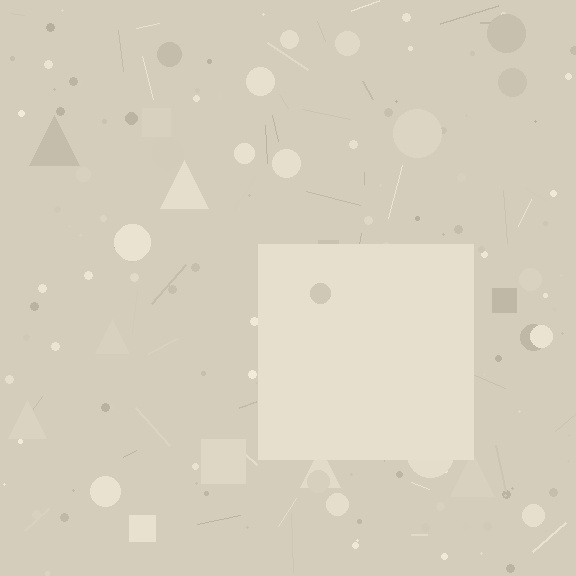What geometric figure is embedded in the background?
A square is embedded in the background.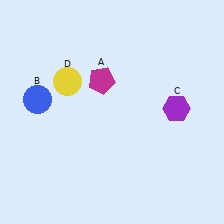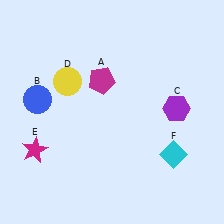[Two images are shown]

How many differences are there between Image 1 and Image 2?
There are 2 differences between the two images.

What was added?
A magenta star (E), a cyan diamond (F) were added in Image 2.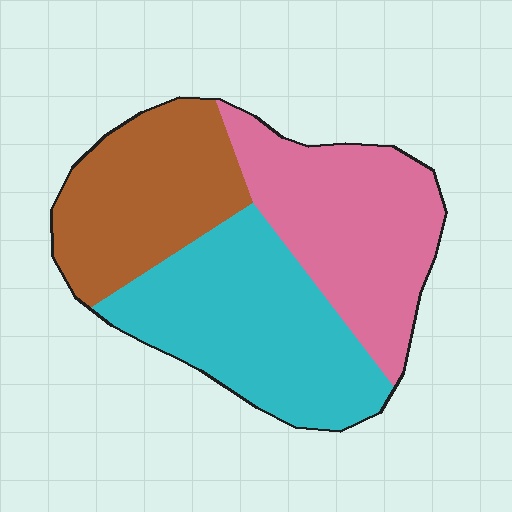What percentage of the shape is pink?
Pink takes up about one third (1/3) of the shape.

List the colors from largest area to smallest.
From largest to smallest: cyan, pink, brown.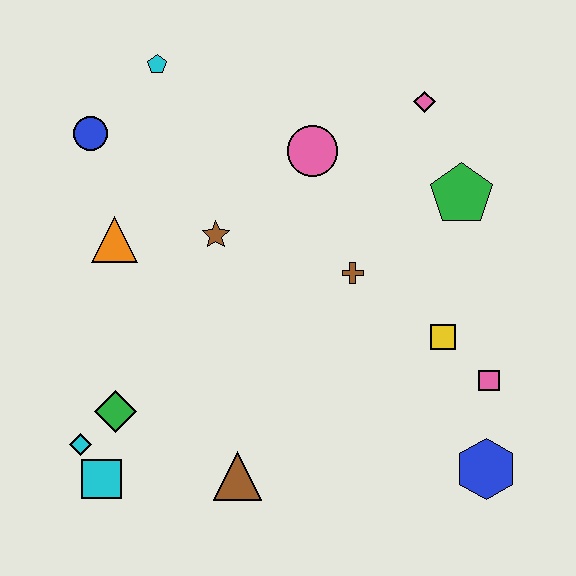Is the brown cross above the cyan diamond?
Yes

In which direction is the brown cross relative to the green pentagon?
The brown cross is to the left of the green pentagon.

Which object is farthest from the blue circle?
The blue hexagon is farthest from the blue circle.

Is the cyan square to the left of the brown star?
Yes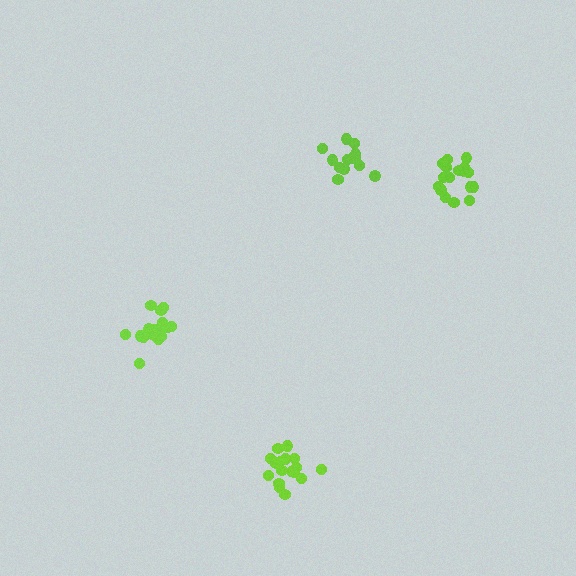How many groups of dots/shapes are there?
There are 4 groups.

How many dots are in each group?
Group 1: 13 dots, Group 2: 16 dots, Group 3: 17 dots, Group 4: 17 dots (63 total).